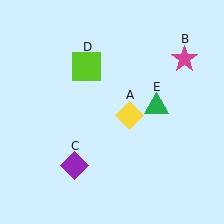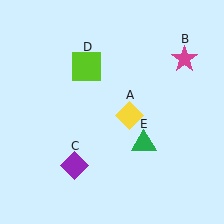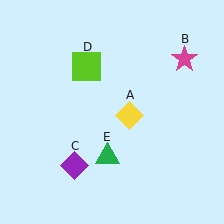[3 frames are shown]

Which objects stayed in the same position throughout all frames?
Yellow diamond (object A) and magenta star (object B) and purple diamond (object C) and lime square (object D) remained stationary.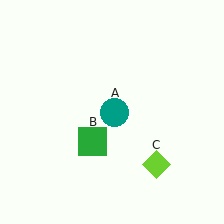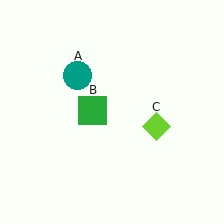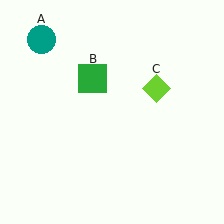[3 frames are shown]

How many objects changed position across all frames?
3 objects changed position: teal circle (object A), green square (object B), lime diamond (object C).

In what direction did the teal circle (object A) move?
The teal circle (object A) moved up and to the left.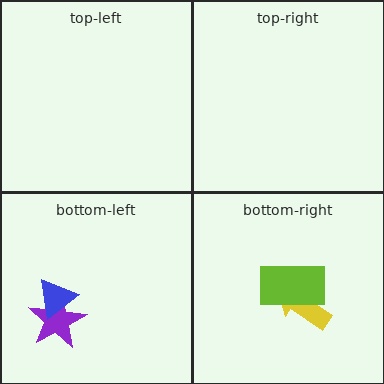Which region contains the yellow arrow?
The bottom-right region.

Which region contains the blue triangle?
The bottom-left region.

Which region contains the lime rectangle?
The bottom-right region.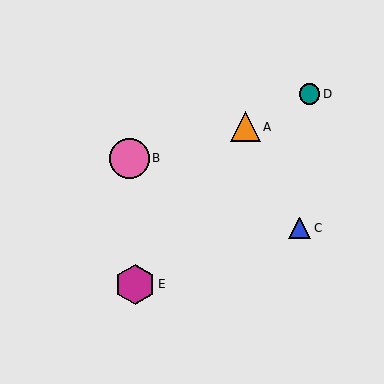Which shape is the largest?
The magenta hexagon (labeled E) is the largest.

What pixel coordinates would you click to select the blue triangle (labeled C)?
Click at (300, 228) to select the blue triangle C.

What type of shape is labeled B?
Shape B is a pink circle.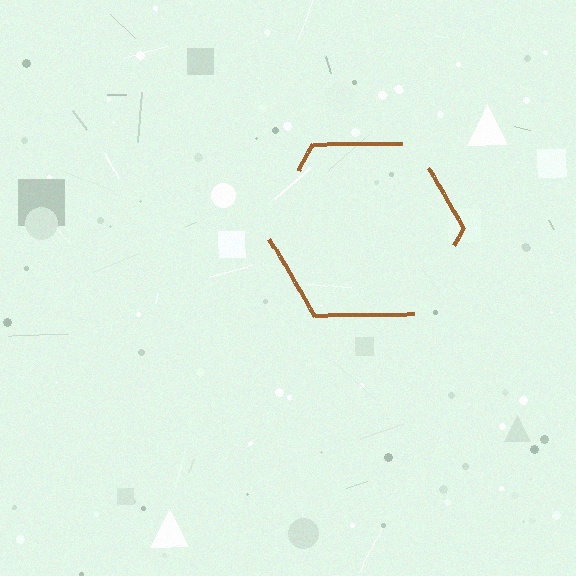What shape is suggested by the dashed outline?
The dashed outline suggests a hexagon.